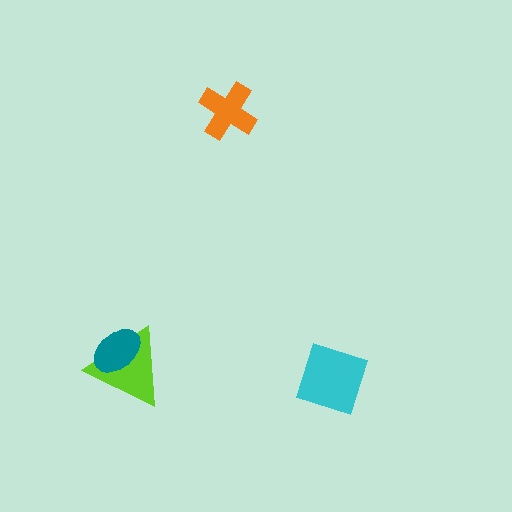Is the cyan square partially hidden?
No, no other shape covers it.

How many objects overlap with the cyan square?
0 objects overlap with the cyan square.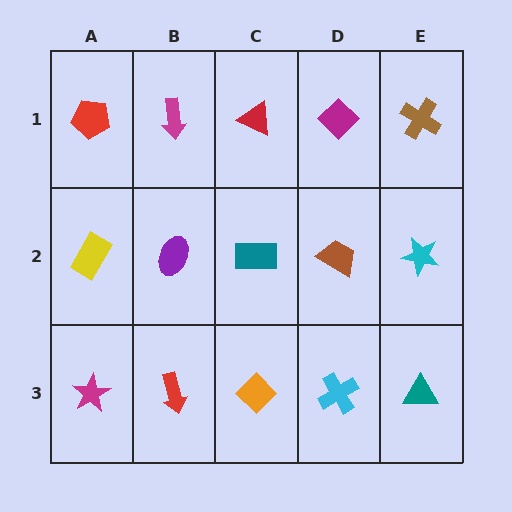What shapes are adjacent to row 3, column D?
A brown trapezoid (row 2, column D), an orange diamond (row 3, column C), a teal triangle (row 3, column E).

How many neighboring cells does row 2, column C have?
4.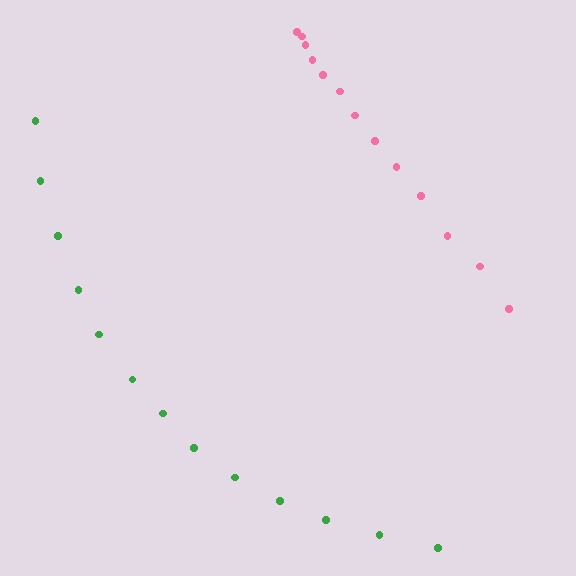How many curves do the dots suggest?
There are 2 distinct paths.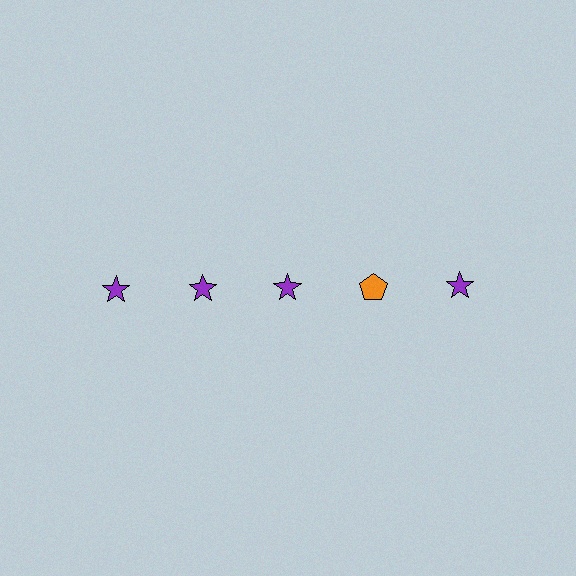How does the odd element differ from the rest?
It differs in both color (orange instead of purple) and shape (pentagon instead of star).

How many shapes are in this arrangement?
There are 5 shapes arranged in a grid pattern.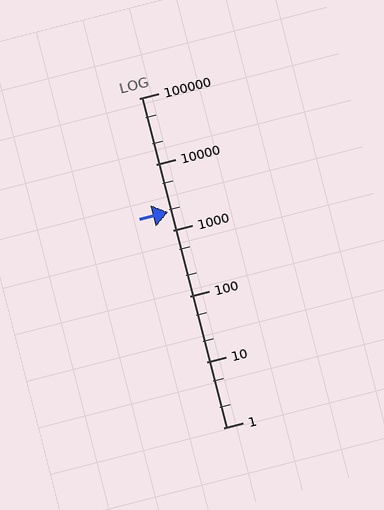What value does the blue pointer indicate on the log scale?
The pointer indicates approximately 1900.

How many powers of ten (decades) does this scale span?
The scale spans 5 decades, from 1 to 100000.